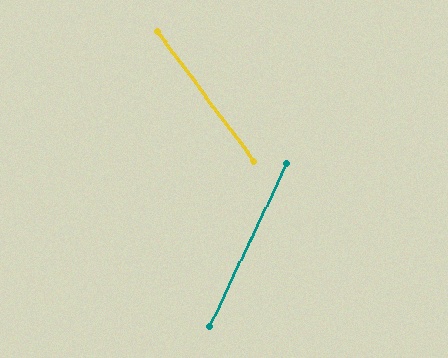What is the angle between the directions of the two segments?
Approximately 62 degrees.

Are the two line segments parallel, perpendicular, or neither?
Neither parallel nor perpendicular — they differ by about 62°.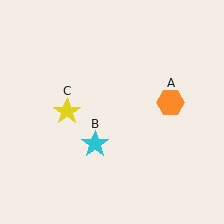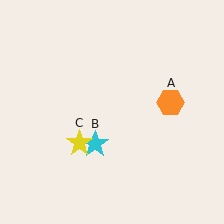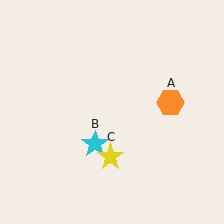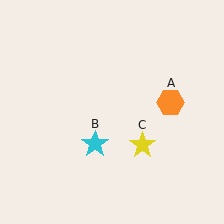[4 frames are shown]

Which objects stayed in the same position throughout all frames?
Orange hexagon (object A) and cyan star (object B) remained stationary.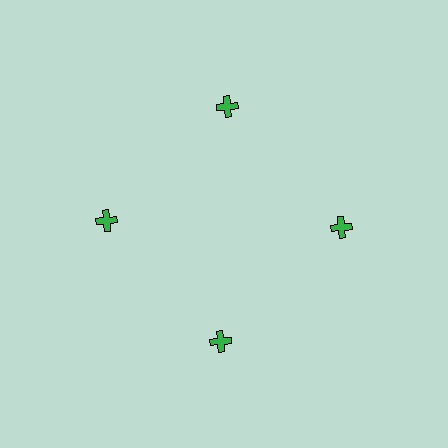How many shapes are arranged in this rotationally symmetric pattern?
There are 4 shapes, arranged in 4 groups of 1.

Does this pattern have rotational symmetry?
Yes, this pattern has 4-fold rotational symmetry. It looks the same after rotating 90 degrees around the center.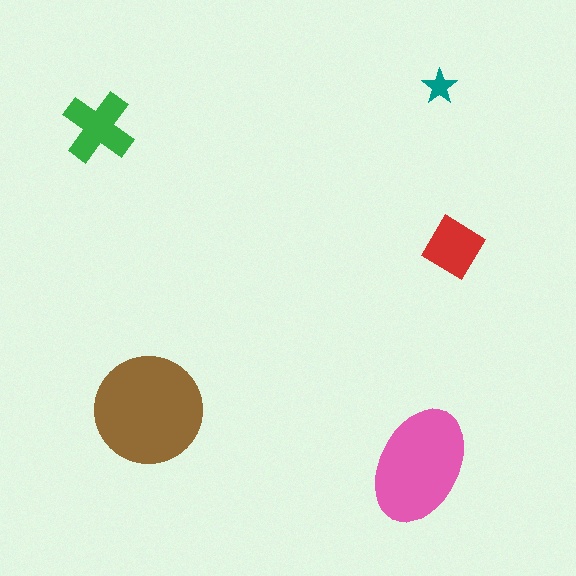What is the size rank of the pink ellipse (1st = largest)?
2nd.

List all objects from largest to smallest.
The brown circle, the pink ellipse, the green cross, the red diamond, the teal star.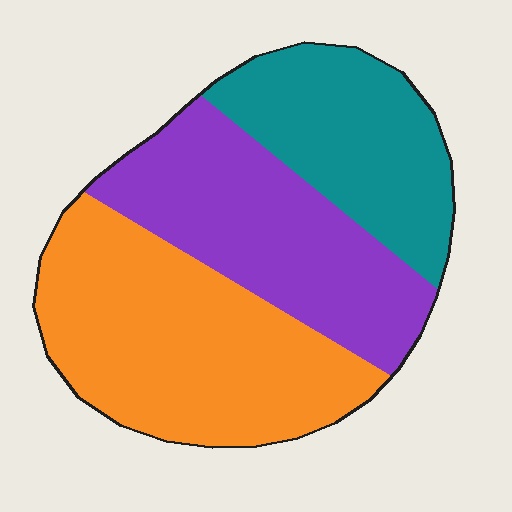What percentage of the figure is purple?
Purple takes up about one third (1/3) of the figure.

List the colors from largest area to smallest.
From largest to smallest: orange, purple, teal.